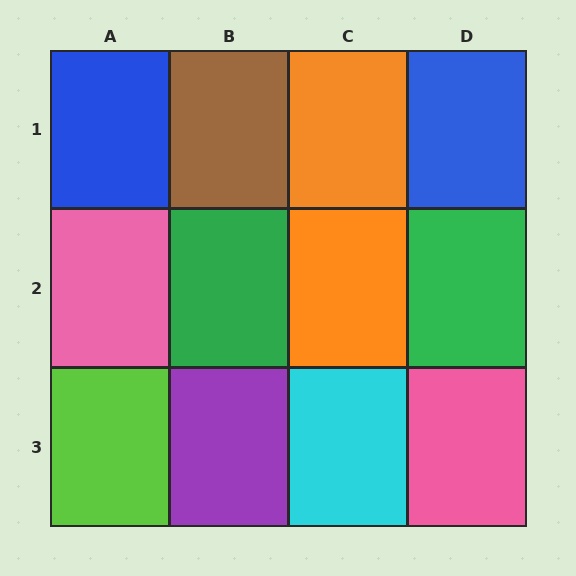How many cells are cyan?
1 cell is cyan.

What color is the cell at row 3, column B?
Purple.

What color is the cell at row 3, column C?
Cyan.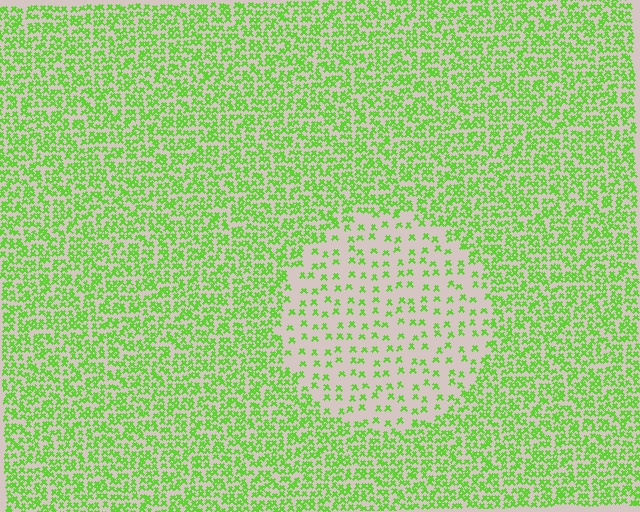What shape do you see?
I see a circle.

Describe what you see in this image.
The image contains small lime elements arranged at two different densities. A circle-shaped region is visible where the elements are less densely packed than the surrounding area.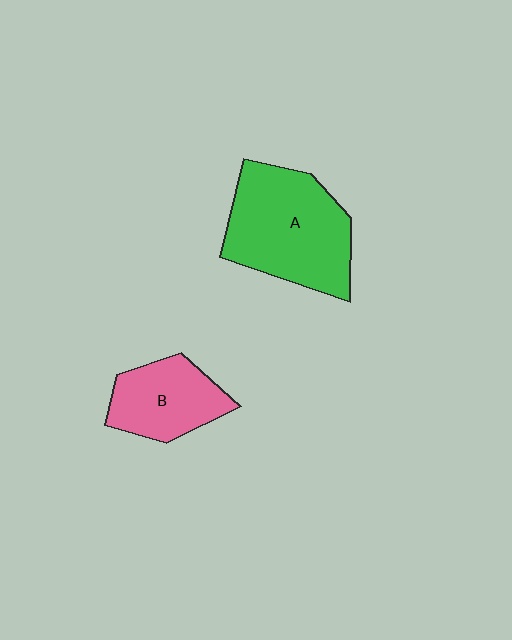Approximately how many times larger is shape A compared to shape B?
Approximately 1.7 times.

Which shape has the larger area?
Shape A (green).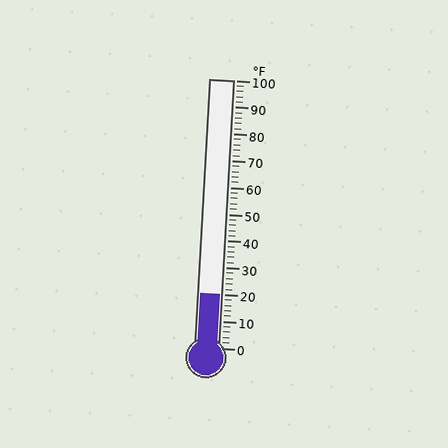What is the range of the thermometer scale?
The thermometer scale ranges from 0°F to 100°F.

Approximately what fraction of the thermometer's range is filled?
The thermometer is filled to approximately 20% of its range.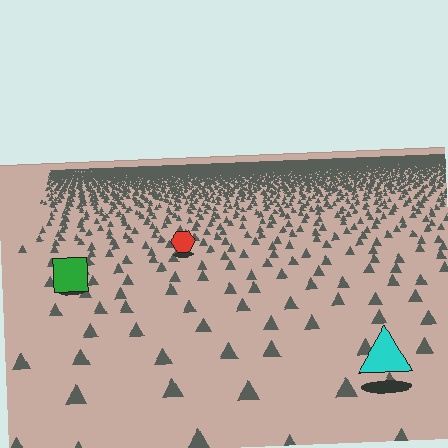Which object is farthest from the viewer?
The red hexagon is farthest from the viewer. It appears smaller and the ground texture around it is denser.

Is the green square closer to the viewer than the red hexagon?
Yes. The green square is closer — you can tell from the texture gradient: the ground texture is coarser near it.